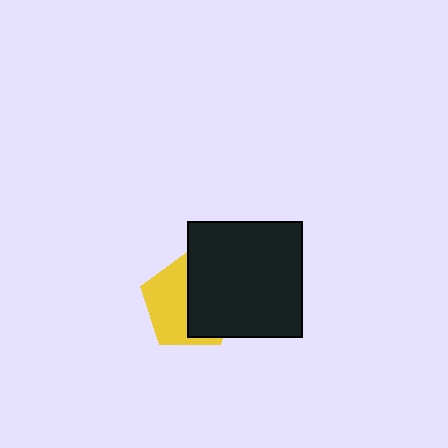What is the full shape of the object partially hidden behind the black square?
The partially hidden object is a yellow pentagon.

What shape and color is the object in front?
The object in front is a black square.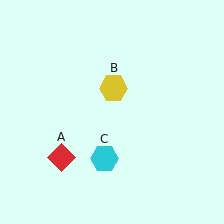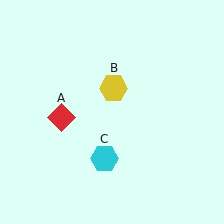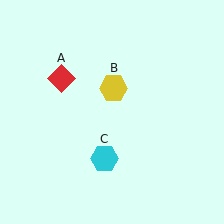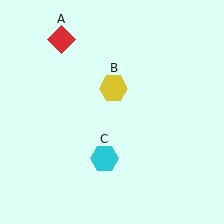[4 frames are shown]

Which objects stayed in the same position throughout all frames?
Yellow hexagon (object B) and cyan hexagon (object C) remained stationary.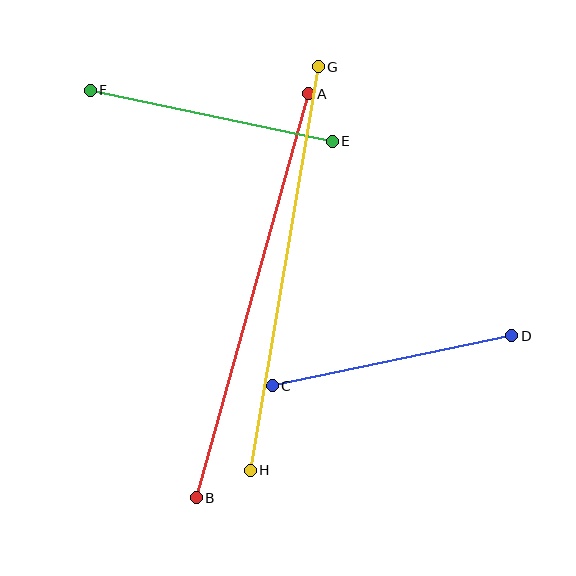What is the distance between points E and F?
The distance is approximately 247 pixels.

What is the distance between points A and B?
The distance is approximately 419 pixels.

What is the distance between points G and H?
The distance is approximately 409 pixels.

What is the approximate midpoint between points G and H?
The midpoint is at approximately (284, 268) pixels.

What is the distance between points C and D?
The distance is approximately 244 pixels.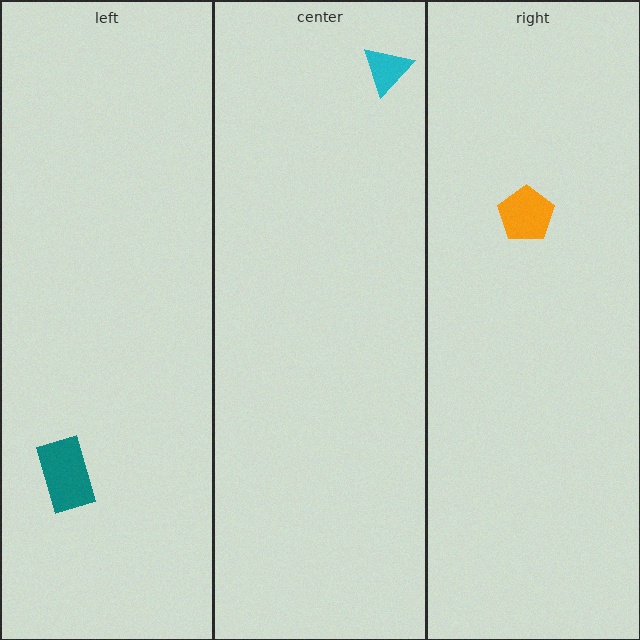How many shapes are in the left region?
1.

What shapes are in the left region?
The teal rectangle.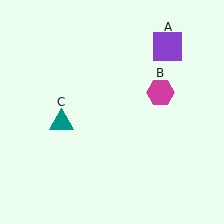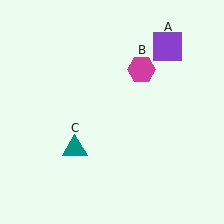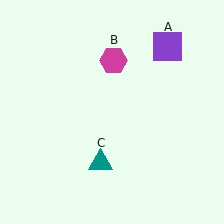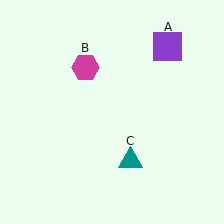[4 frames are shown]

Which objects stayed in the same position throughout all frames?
Purple square (object A) remained stationary.